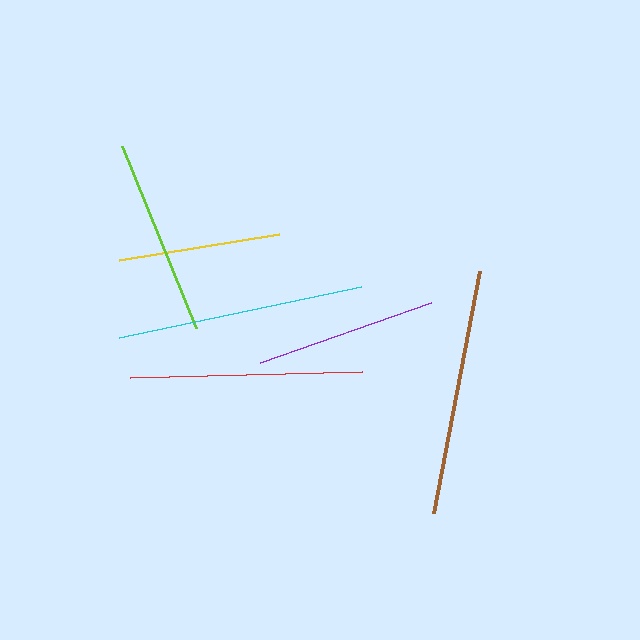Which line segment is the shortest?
The yellow line is the shortest at approximately 162 pixels.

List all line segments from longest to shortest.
From longest to shortest: cyan, brown, red, lime, purple, yellow.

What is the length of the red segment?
The red segment is approximately 232 pixels long.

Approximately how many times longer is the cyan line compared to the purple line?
The cyan line is approximately 1.4 times the length of the purple line.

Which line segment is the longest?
The cyan line is the longest at approximately 247 pixels.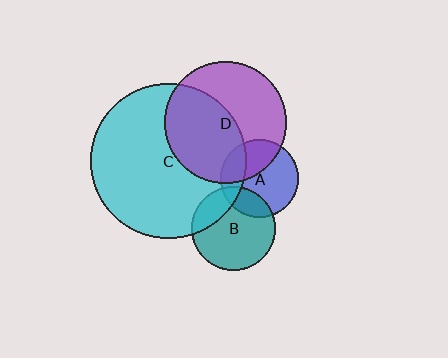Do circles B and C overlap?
Yes.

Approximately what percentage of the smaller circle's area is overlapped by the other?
Approximately 20%.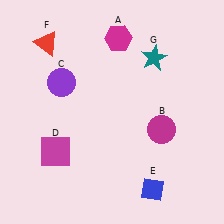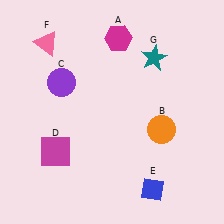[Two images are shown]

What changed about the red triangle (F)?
In Image 1, F is red. In Image 2, it changed to pink.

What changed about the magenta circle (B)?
In Image 1, B is magenta. In Image 2, it changed to orange.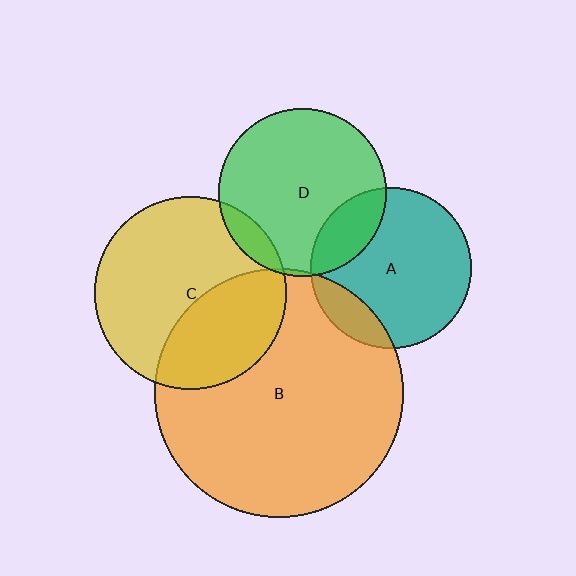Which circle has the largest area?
Circle B (orange).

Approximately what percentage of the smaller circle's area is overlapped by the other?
Approximately 15%.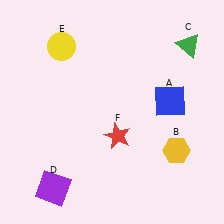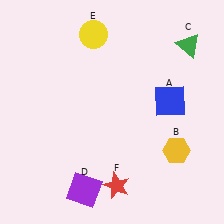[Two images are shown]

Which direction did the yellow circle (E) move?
The yellow circle (E) moved right.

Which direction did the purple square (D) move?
The purple square (D) moved right.